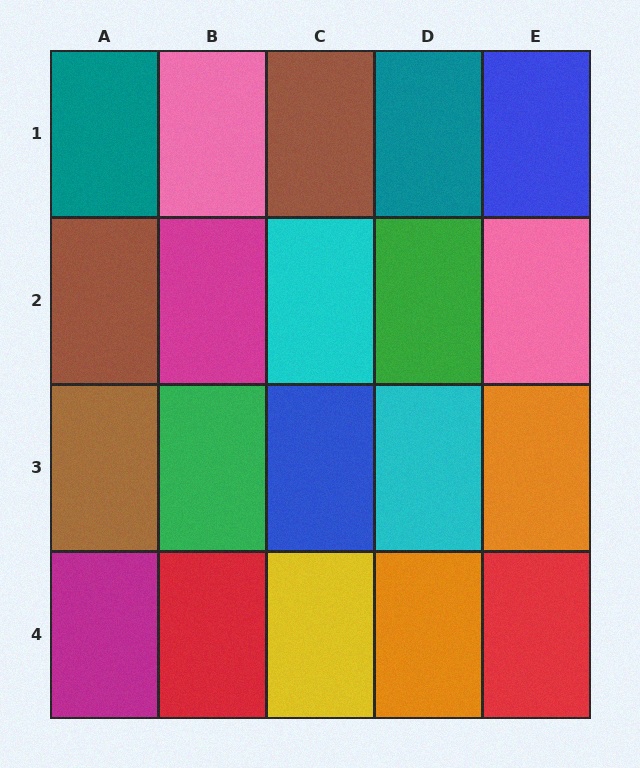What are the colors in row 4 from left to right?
Magenta, red, yellow, orange, red.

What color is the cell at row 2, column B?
Magenta.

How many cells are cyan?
2 cells are cyan.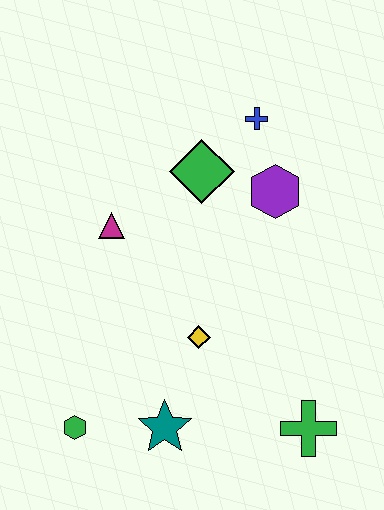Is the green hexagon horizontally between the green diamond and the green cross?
No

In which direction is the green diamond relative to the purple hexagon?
The green diamond is to the left of the purple hexagon.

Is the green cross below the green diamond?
Yes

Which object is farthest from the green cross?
The blue cross is farthest from the green cross.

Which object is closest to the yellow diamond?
The teal star is closest to the yellow diamond.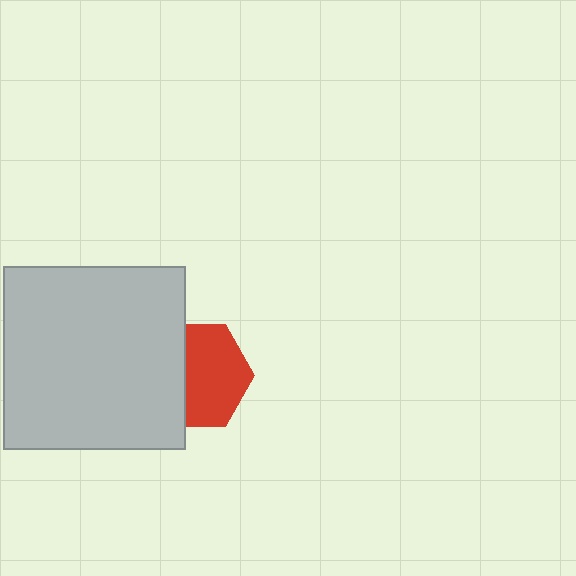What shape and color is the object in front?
The object in front is a light gray square.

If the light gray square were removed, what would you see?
You would see the complete red hexagon.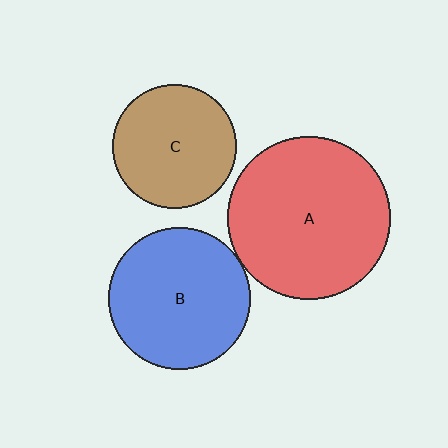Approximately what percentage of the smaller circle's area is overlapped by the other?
Approximately 5%.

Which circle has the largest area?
Circle A (red).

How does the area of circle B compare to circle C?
Approximately 1.3 times.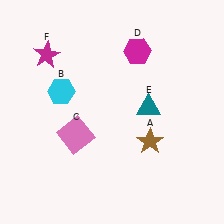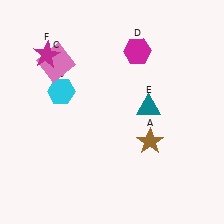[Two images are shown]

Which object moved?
The pink square (C) moved up.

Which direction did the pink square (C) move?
The pink square (C) moved up.